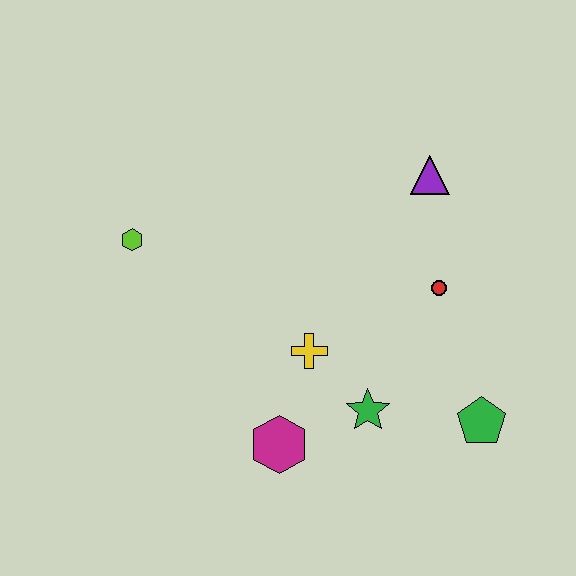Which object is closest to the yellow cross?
The green star is closest to the yellow cross.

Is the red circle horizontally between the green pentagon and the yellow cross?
Yes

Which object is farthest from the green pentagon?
The lime hexagon is farthest from the green pentagon.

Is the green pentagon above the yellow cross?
No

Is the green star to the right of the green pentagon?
No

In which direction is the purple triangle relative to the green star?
The purple triangle is above the green star.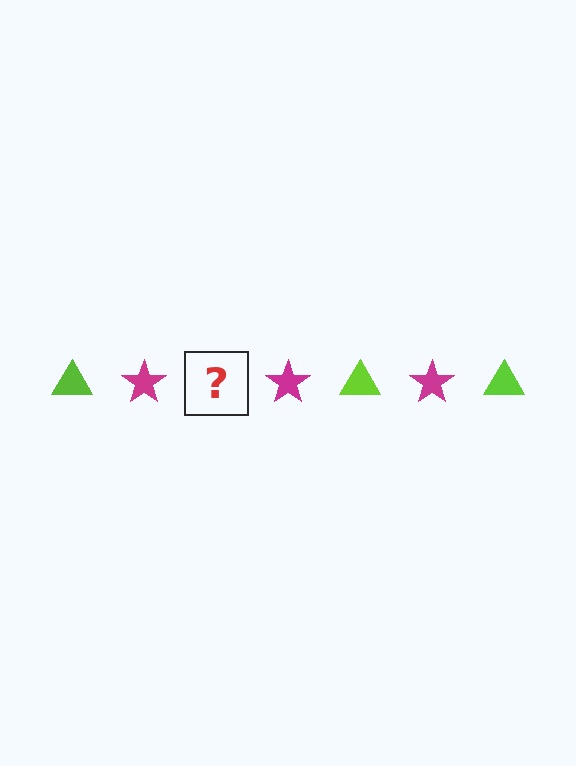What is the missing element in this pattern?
The missing element is a lime triangle.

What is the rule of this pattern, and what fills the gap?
The rule is that the pattern alternates between lime triangle and magenta star. The gap should be filled with a lime triangle.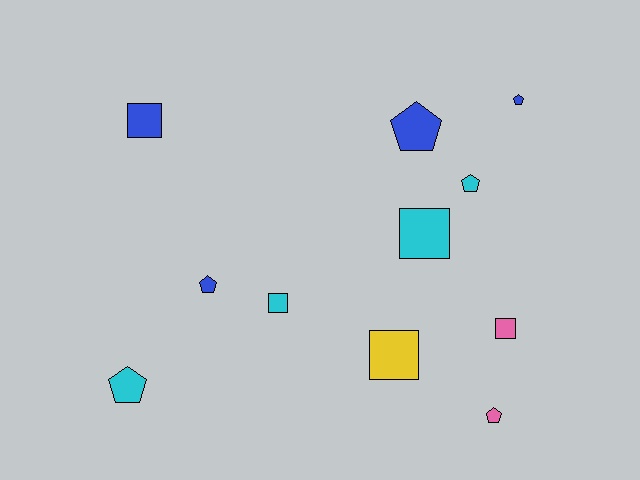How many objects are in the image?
There are 11 objects.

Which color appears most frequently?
Cyan, with 4 objects.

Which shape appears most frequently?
Pentagon, with 6 objects.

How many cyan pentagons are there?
There are 2 cyan pentagons.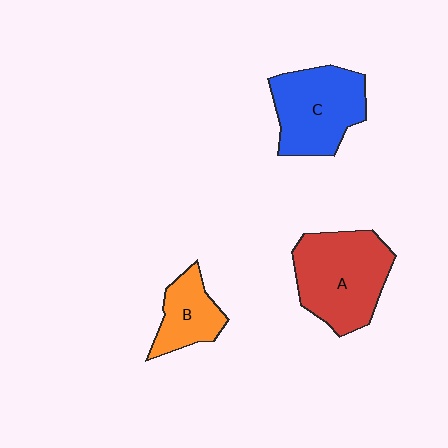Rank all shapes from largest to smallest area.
From largest to smallest: A (red), C (blue), B (orange).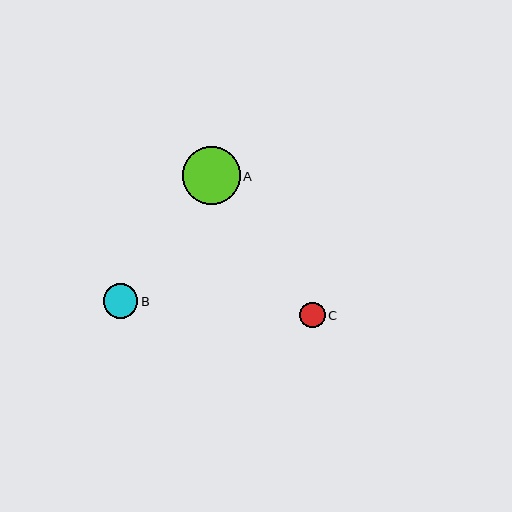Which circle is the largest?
Circle A is the largest with a size of approximately 58 pixels.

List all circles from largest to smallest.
From largest to smallest: A, B, C.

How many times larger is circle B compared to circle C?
Circle B is approximately 1.3 times the size of circle C.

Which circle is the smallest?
Circle C is the smallest with a size of approximately 25 pixels.